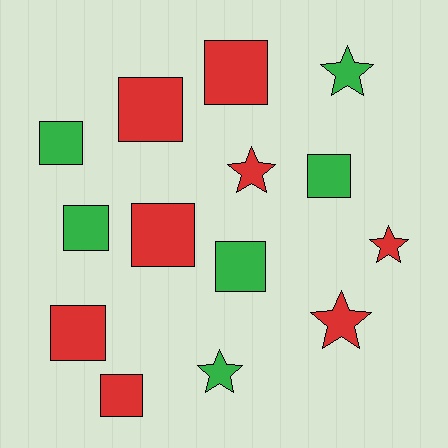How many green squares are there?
There are 4 green squares.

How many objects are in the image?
There are 14 objects.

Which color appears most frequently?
Red, with 8 objects.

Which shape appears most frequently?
Square, with 9 objects.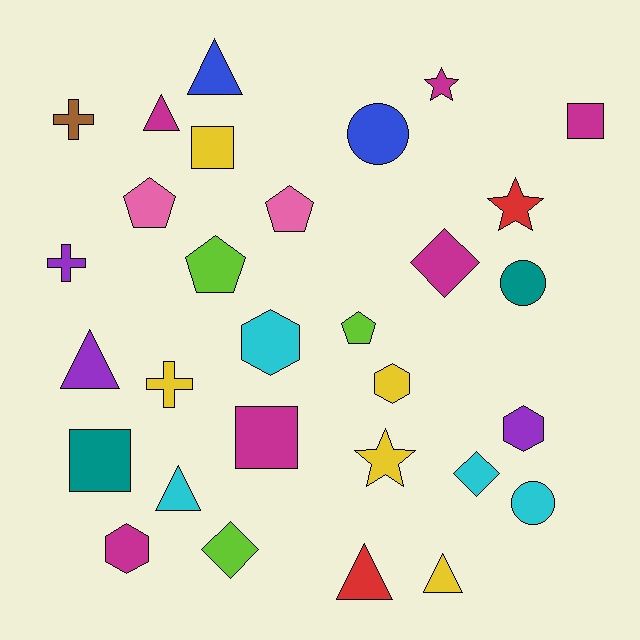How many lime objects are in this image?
There are 3 lime objects.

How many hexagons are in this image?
There are 4 hexagons.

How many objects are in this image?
There are 30 objects.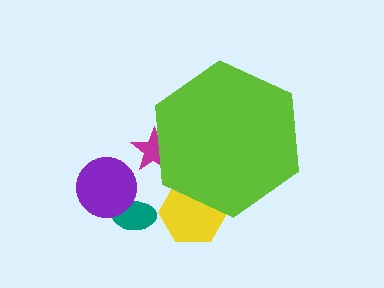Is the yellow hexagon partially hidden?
Yes, the yellow hexagon is partially hidden behind the lime hexagon.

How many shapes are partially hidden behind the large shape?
2 shapes are partially hidden.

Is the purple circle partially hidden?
No, the purple circle is fully visible.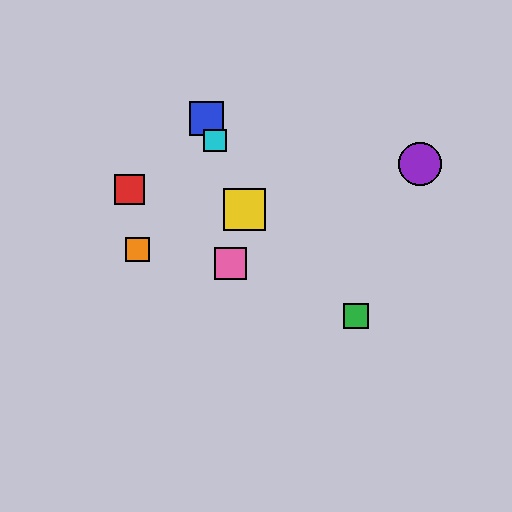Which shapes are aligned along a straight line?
The blue square, the yellow square, the cyan square are aligned along a straight line.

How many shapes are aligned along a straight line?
3 shapes (the blue square, the yellow square, the cyan square) are aligned along a straight line.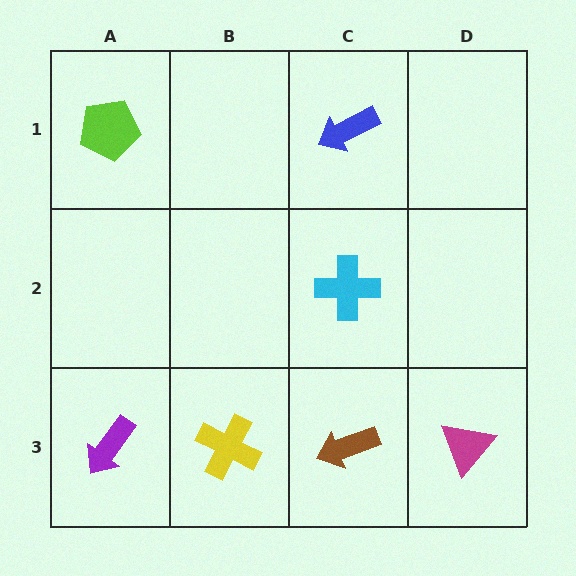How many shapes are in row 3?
4 shapes.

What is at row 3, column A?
A purple arrow.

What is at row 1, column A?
A lime pentagon.